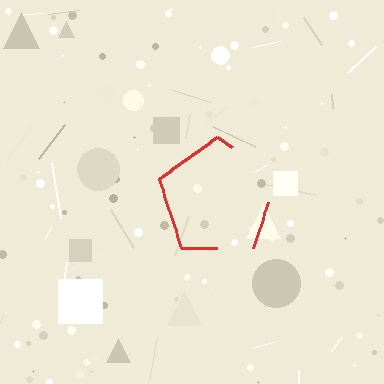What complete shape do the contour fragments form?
The contour fragments form a pentagon.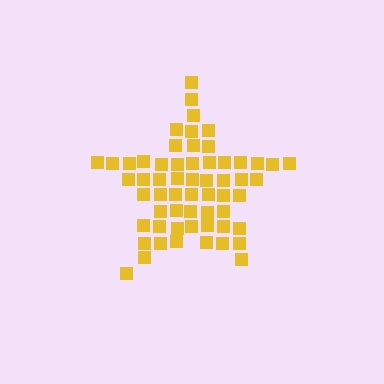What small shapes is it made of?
It is made of small squares.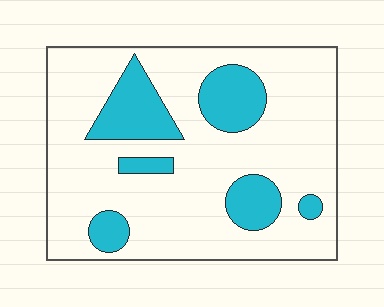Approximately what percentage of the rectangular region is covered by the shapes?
Approximately 20%.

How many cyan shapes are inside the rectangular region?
6.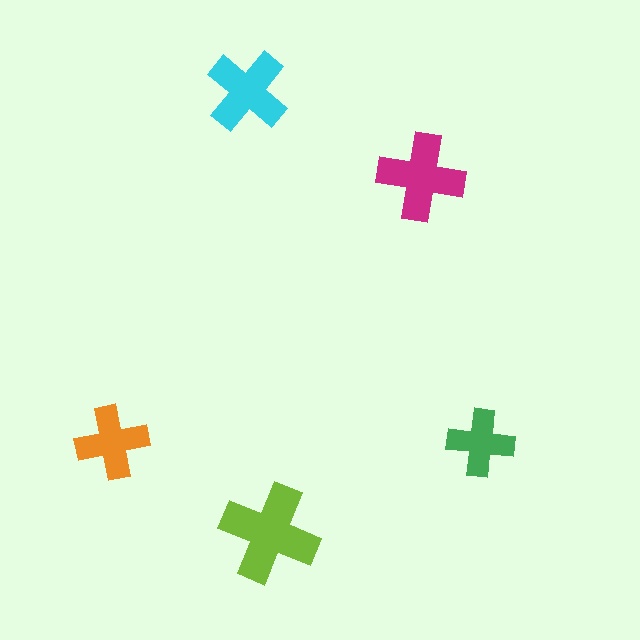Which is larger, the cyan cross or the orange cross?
The cyan one.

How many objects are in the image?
There are 5 objects in the image.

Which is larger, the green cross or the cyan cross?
The cyan one.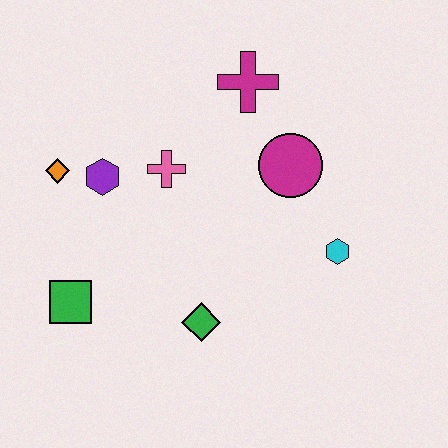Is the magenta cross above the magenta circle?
Yes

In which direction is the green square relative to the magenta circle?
The green square is to the left of the magenta circle.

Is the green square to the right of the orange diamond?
Yes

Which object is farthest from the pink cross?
The cyan hexagon is farthest from the pink cross.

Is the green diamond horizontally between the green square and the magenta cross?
Yes